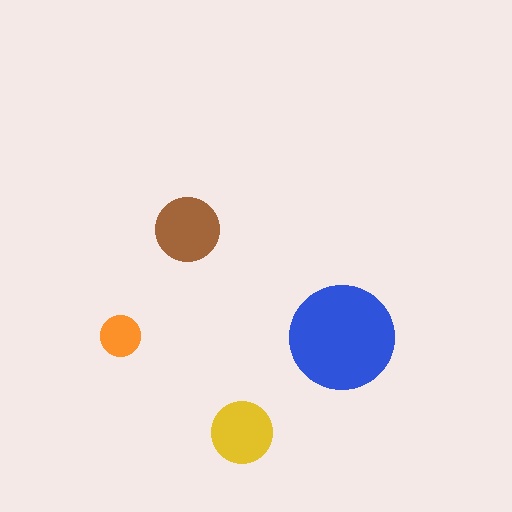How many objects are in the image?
There are 4 objects in the image.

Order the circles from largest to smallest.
the blue one, the brown one, the yellow one, the orange one.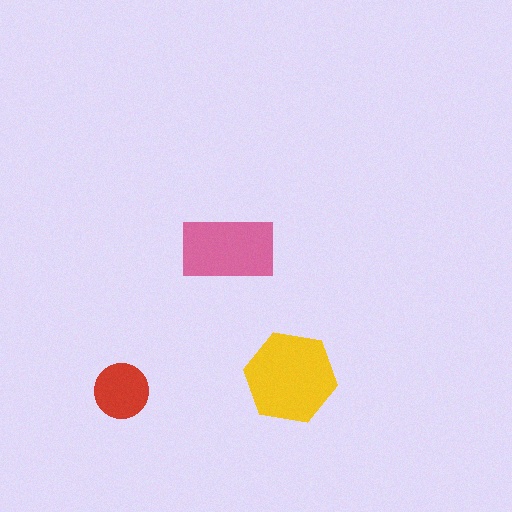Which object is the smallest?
The red circle.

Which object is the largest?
The yellow hexagon.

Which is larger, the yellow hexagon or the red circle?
The yellow hexagon.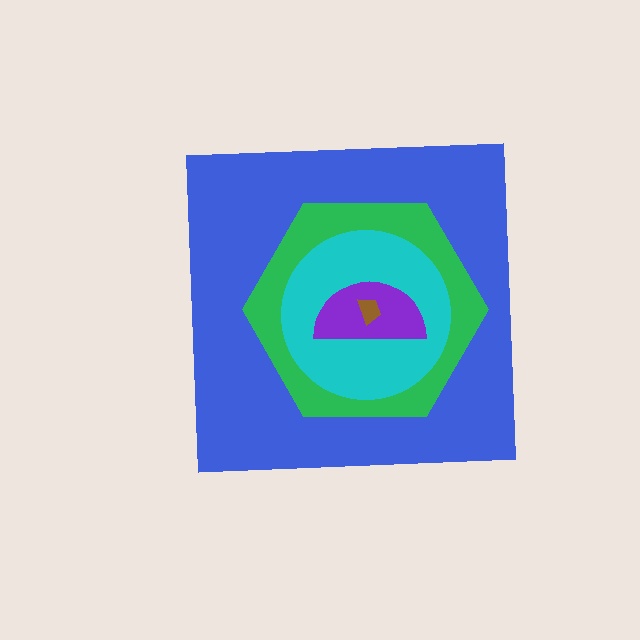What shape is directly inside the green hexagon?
The cyan circle.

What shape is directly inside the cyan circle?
The purple semicircle.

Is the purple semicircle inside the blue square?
Yes.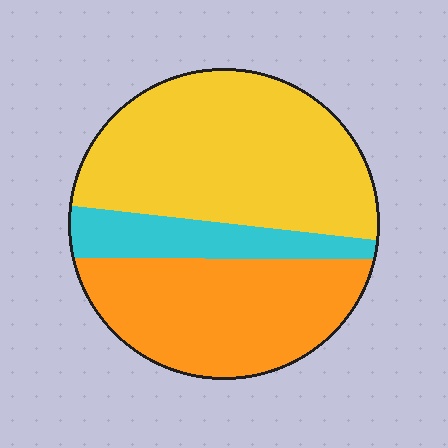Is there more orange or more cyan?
Orange.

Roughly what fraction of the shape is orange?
Orange takes up between a third and a half of the shape.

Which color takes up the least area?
Cyan, at roughly 15%.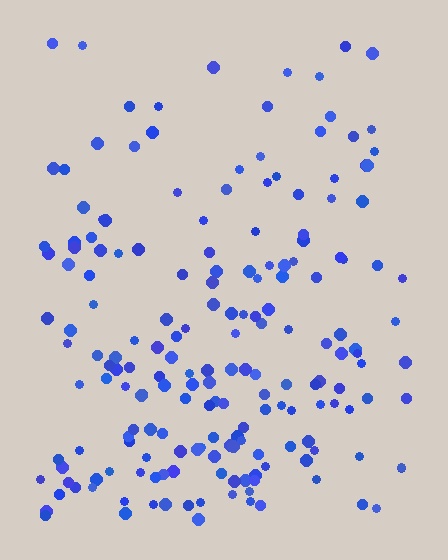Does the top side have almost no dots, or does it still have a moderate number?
Still a moderate number, just noticeably fewer than the bottom.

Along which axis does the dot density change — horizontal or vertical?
Vertical.